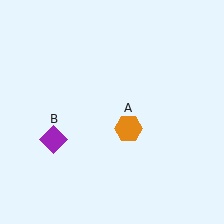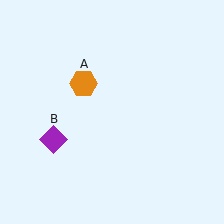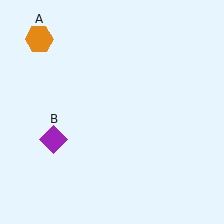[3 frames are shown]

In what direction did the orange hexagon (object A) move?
The orange hexagon (object A) moved up and to the left.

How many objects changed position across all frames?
1 object changed position: orange hexagon (object A).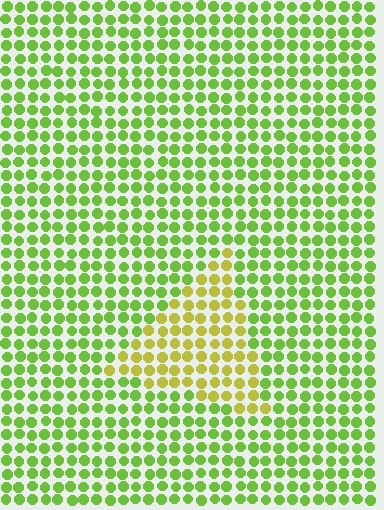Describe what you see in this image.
The image is filled with small lime elements in a uniform arrangement. A triangle-shaped region is visible where the elements are tinted to a slightly different hue, forming a subtle color boundary.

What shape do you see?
I see a triangle.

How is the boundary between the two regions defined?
The boundary is defined purely by a slight shift in hue (about 36 degrees). Spacing, size, and orientation are identical on both sides.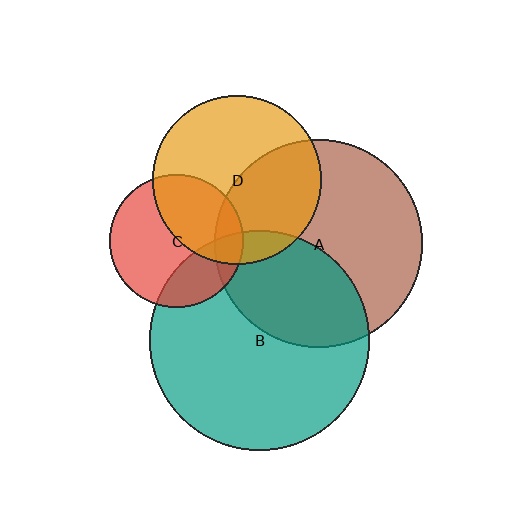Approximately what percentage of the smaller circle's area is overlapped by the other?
Approximately 25%.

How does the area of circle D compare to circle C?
Approximately 1.6 times.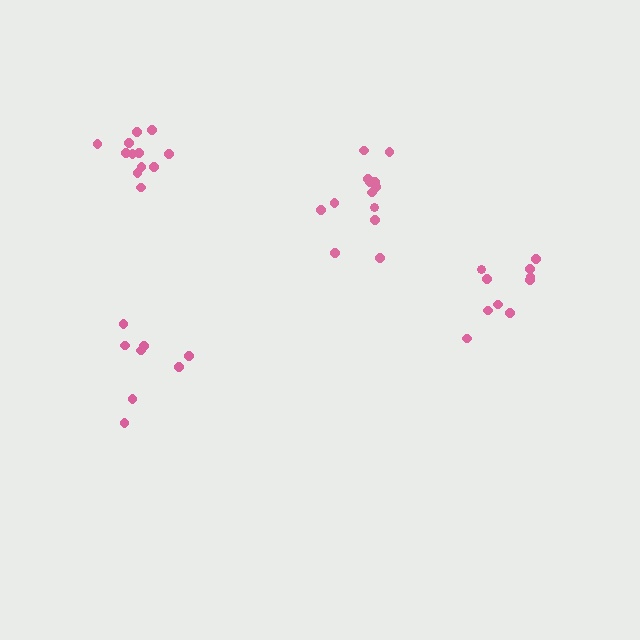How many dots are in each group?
Group 1: 10 dots, Group 2: 12 dots, Group 3: 8 dots, Group 4: 13 dots (43 total).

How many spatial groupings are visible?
There are 4 spatial groupings.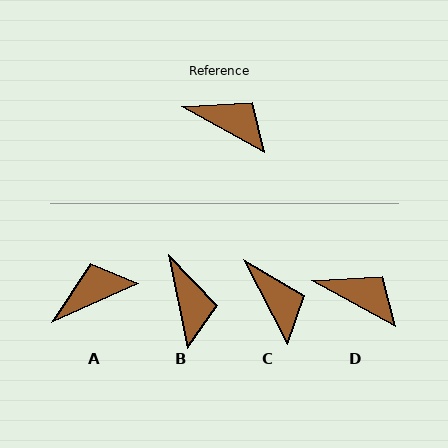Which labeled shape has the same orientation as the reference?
D.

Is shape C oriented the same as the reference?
No, it is off by about 33 degrees.